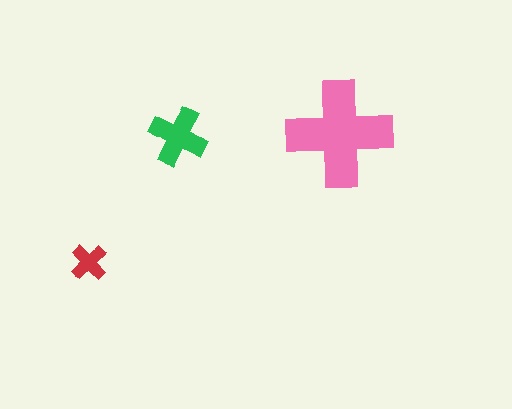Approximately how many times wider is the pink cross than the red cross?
About 3 times wider.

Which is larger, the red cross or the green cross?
The green one.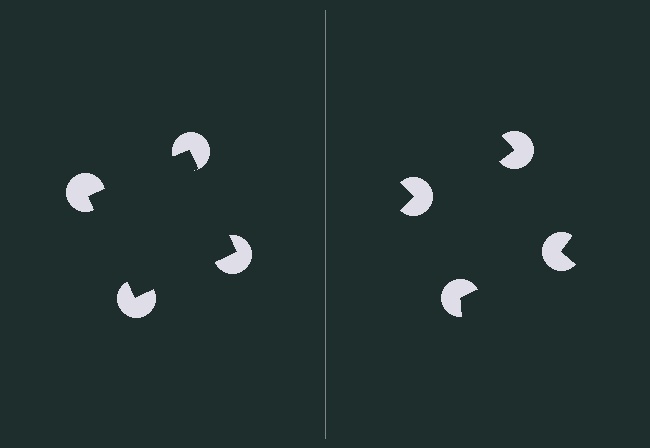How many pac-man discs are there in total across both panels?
8 — 4 on each side.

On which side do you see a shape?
An illusory square appears on the left side. On the right side the wedge cuts are rotated, so no coherent shape forms.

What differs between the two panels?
The pac-man discs are positioned identically on both sides; only the wedge orientations differ. On the left they align to a square; on the right they are misaligned.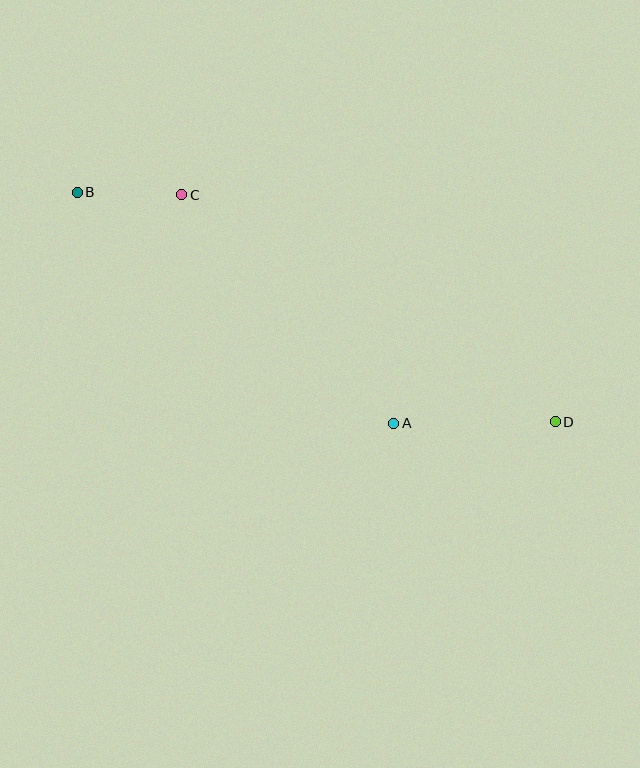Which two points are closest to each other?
Points B and C are closest to each other.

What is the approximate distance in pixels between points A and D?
The distance between A and D is approximately 161 pixels.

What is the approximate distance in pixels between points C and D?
The distance between C and D is approximately 437 pixels.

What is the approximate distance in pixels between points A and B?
The distance between A and B is approximately 392 pixels.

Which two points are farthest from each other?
Points B and D are farthest from each other.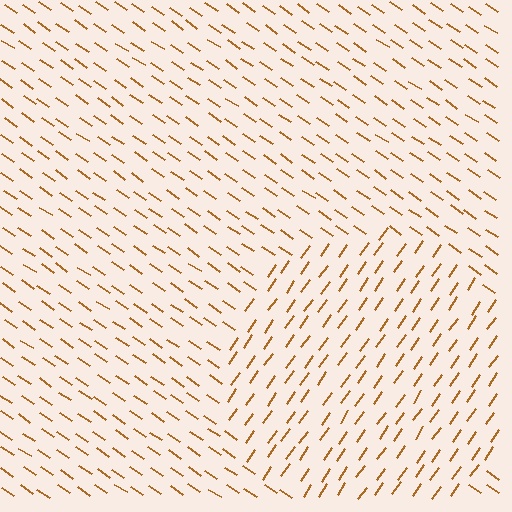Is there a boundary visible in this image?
Yes, there is a texture boundary formed by a change in line orientation.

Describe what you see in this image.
The image is filled with small brown line segments. A circle region in the image has lines oriented differently from the surrounding lines, creating a visible texture boundary.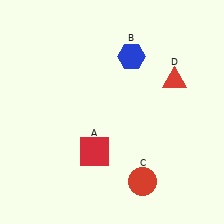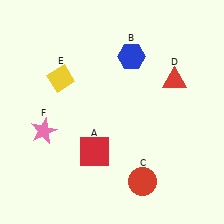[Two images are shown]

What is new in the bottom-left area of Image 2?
A pink star (F) was added in the bottom-left area of Image 2.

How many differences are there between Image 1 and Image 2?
There are 2 differences between the two images.